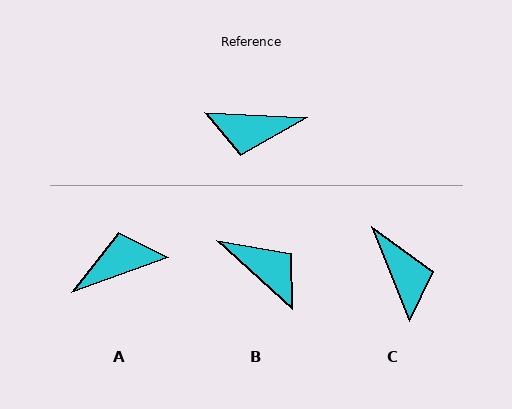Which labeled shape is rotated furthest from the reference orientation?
A, about 158 degrees away.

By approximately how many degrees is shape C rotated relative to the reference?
Approximately 114 degrees counter-clockwise.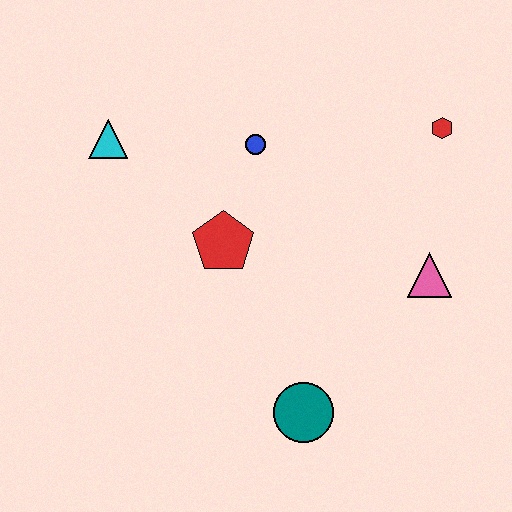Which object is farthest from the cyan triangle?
The pink triangle is farthest from the cyan triangle.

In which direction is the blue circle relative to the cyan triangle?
The blue circle is to the right of the cyan triangle.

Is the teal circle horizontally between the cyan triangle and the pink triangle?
Yes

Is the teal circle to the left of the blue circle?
No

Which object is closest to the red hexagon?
The pink triangle is closest to the red hexagon.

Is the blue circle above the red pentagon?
Yes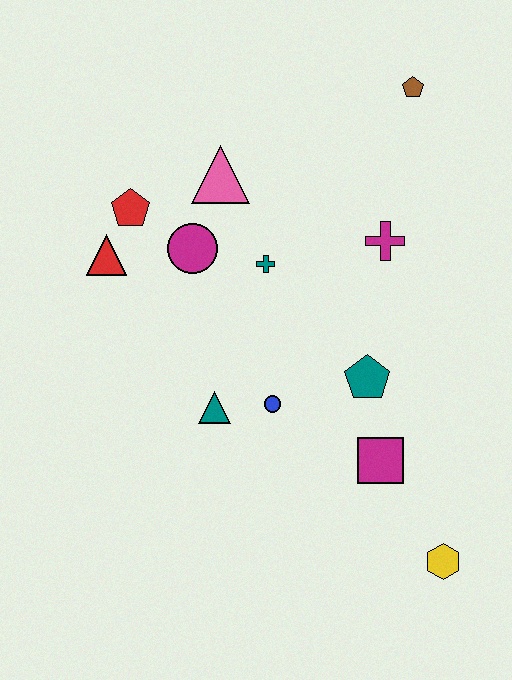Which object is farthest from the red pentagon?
The yellow hexagon is farthest from the red pentagon.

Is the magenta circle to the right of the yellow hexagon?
No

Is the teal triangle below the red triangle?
Yes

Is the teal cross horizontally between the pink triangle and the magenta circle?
No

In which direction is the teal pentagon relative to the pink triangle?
The teal pentagon is below the pink triangle.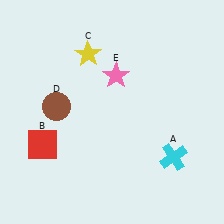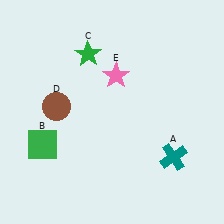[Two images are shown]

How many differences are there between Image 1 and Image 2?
There are 3 differences between the two images.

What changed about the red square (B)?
In Image 1, B is red. In Image 2, it changed to green.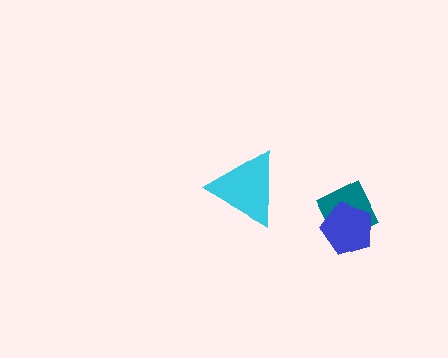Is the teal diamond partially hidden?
Yes, it is partially covered by another shape.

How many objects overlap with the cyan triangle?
0 objects overlap with the cyan triangle.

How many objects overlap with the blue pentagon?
1 object overlaps with the blue pentagon.